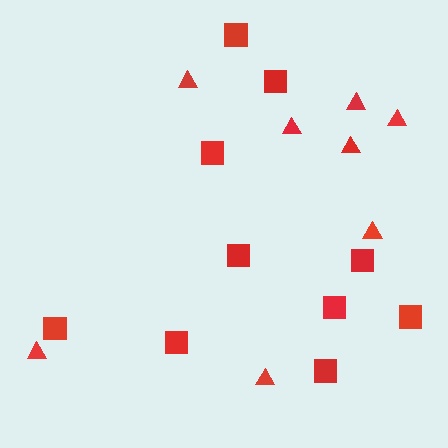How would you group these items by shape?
There are 2 groups: one group of squares (10) and one group of triangles (8).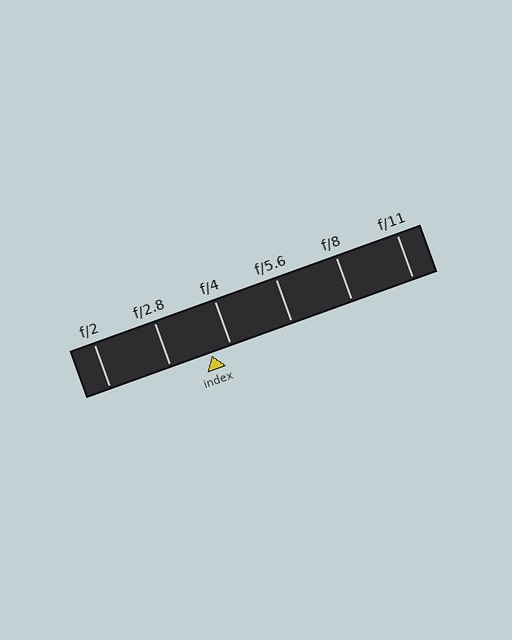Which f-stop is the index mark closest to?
The index mark is closest to f/4.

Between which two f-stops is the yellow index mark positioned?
The index mark is between f/2.8 and f/4.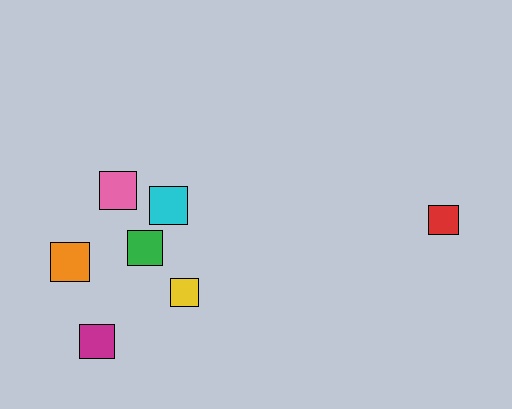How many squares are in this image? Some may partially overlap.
There are 7 squares.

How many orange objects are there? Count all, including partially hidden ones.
There is 1 orange object.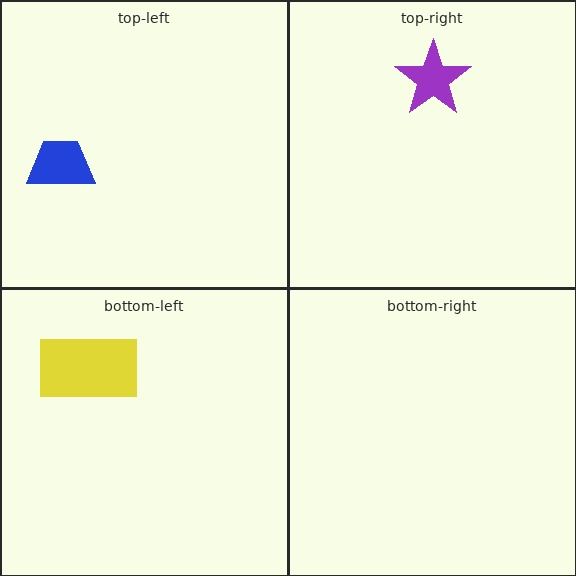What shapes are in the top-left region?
The blue trapezoid.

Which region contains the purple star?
The top-right region.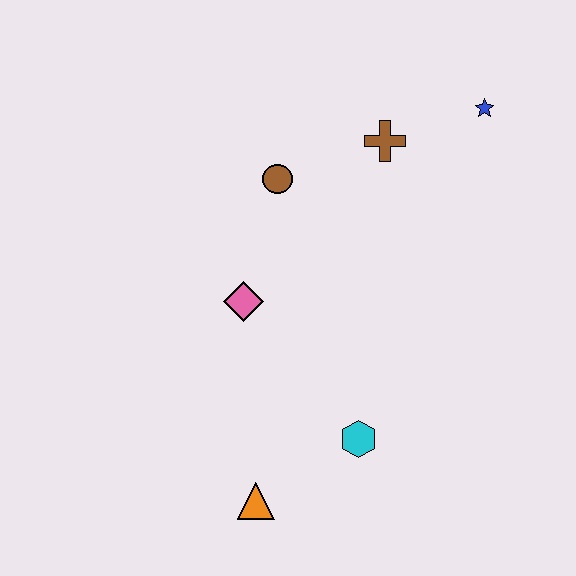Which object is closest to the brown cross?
The blue star is closest to the brown cross.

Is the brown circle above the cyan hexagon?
Yes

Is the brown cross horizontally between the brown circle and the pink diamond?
No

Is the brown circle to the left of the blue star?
Yes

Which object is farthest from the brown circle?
The orange triangle is farthest from the brown circle.